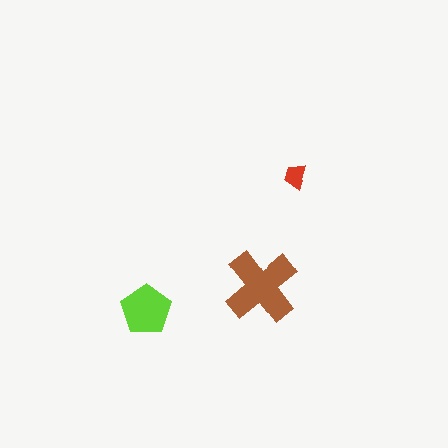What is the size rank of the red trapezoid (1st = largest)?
3rd.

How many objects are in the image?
There are 3 objects in the image.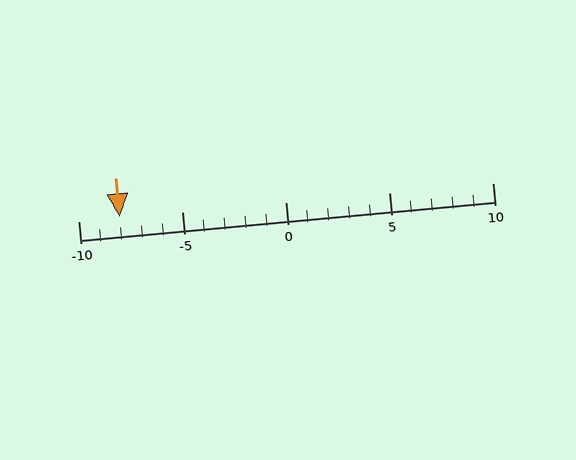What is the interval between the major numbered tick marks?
The major tick marks are spaced 5 units apart.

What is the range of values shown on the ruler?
The ruler shows values from -10 to 10.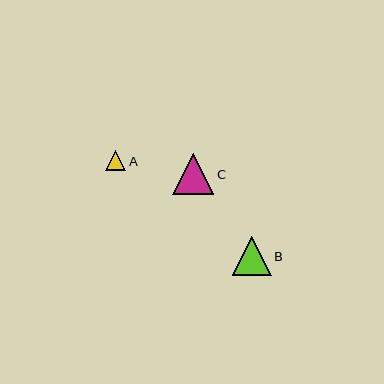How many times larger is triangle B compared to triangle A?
Triangle B is approximately 1.9 times the size of triangle A.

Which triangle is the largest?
Triangle C is the largest with a size of approximately 41 pixels.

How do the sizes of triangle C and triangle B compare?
Triangle C and triangle B are approximately the same size.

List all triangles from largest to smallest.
From largest to smallest: C, B, A.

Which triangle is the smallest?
Triangle A is the smallest with a size of approximately 20 pixels.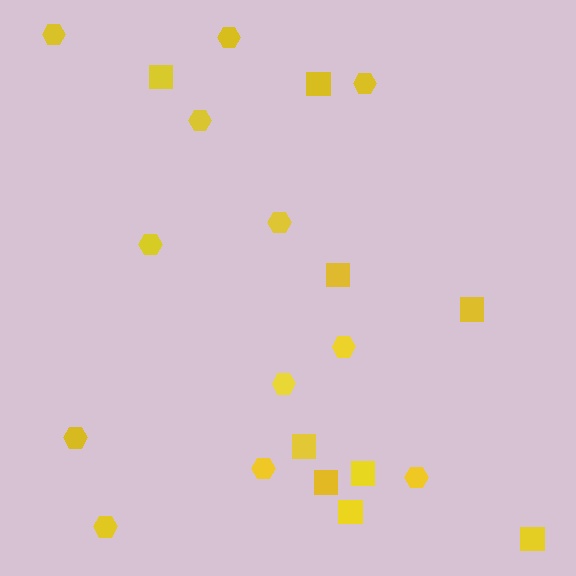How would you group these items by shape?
There are 2 groups: one group of squares (9) and one group of hexagons (12).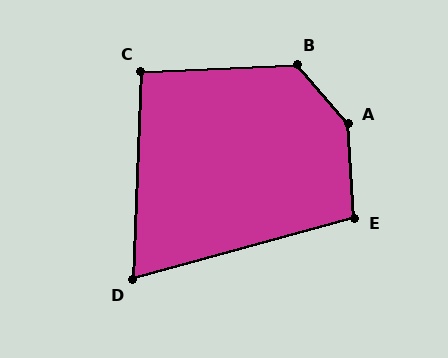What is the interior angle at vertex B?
Approximately 128 degrees (obtuse).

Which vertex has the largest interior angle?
A, at approximately 143 degrees.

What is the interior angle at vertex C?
Approximately 95 degrees (approximately right).